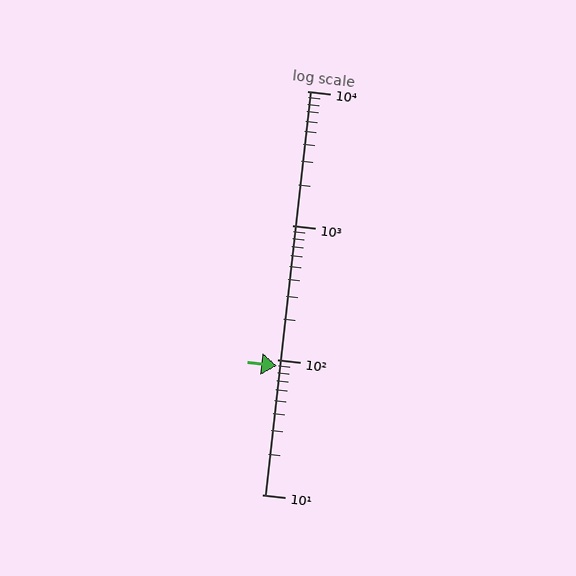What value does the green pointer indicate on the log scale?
The pointer indicates approximately 91.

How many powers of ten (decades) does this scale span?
The scale spans 3 decades, from 10 to 10000.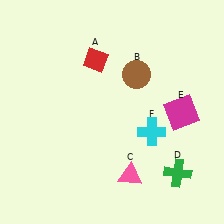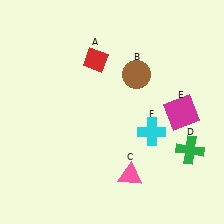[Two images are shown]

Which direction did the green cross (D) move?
The green cross (D) moved up.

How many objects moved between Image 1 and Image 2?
1 object moved between the two images.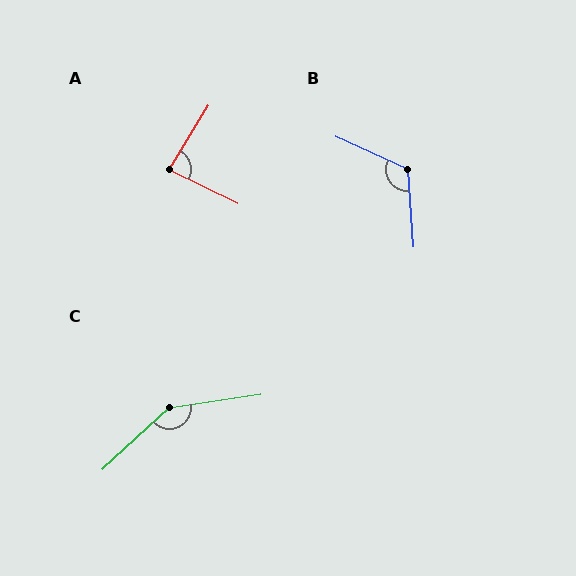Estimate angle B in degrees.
Approximately 118 degrees.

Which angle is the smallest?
A, at approximately 84 degrees.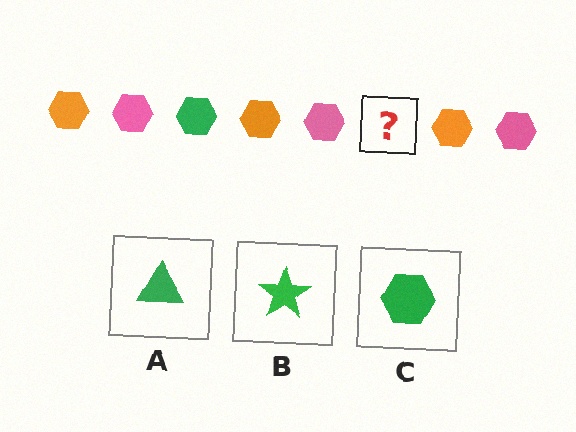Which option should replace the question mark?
Option C.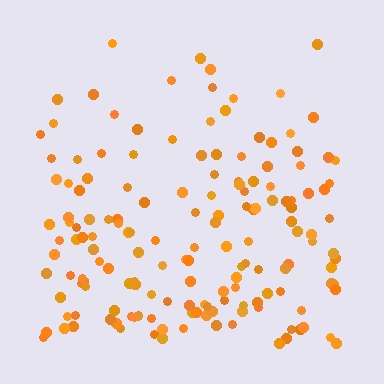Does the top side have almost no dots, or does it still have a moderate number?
Still a moderate number, just noticeably fewer than the bottom.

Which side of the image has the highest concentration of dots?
The bottom.